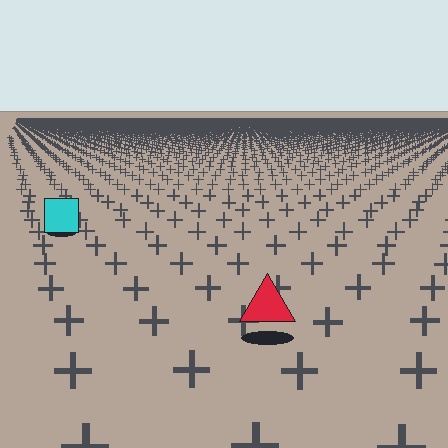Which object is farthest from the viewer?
The cyan square is farthest from the viewer. It appears smaller and the ground texture around it is denser.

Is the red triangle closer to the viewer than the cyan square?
Yes. The red triangle is closer — you can tell from the texture gradient: the ground texture is coarser near it.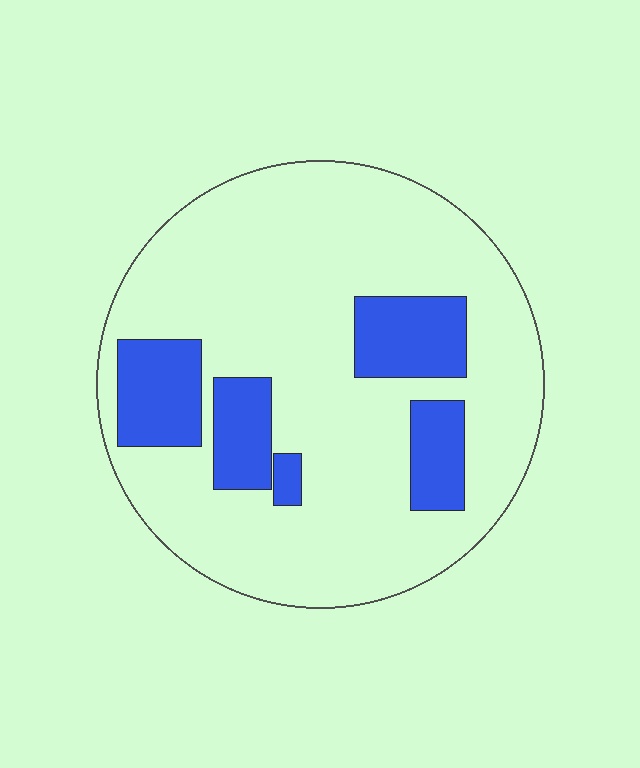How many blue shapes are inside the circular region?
5.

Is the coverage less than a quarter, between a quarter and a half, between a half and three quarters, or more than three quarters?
Less than a quarter.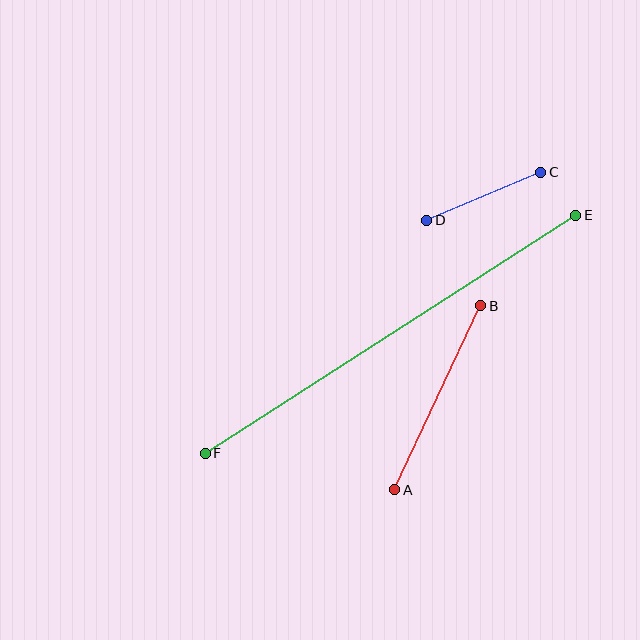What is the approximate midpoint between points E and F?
The midpoint is at approximately (390, 334) pixels.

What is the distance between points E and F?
The distance is approximately 440 pixels.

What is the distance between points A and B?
The distance is approximately 203 pixels.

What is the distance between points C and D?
The distance is approximately 124 pixels.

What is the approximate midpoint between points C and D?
The midpoint is at approximately (484, 196) pixels.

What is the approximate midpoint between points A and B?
The midpoint is at approximately (438, 398) pixels.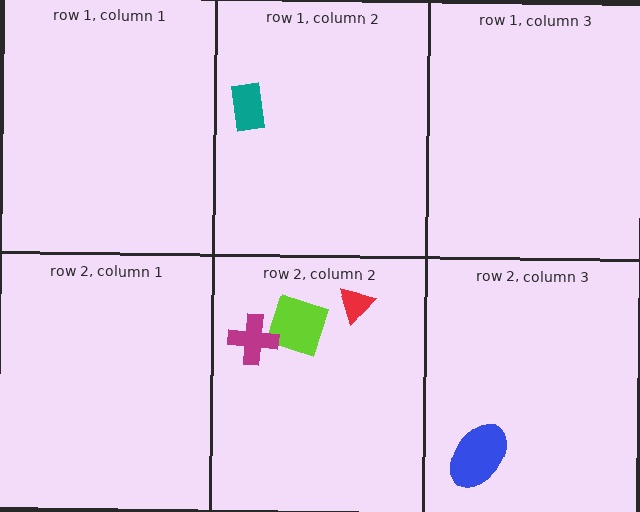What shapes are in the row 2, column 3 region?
The blue ellipse.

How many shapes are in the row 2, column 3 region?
1.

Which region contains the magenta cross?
The row 2, column 2 region.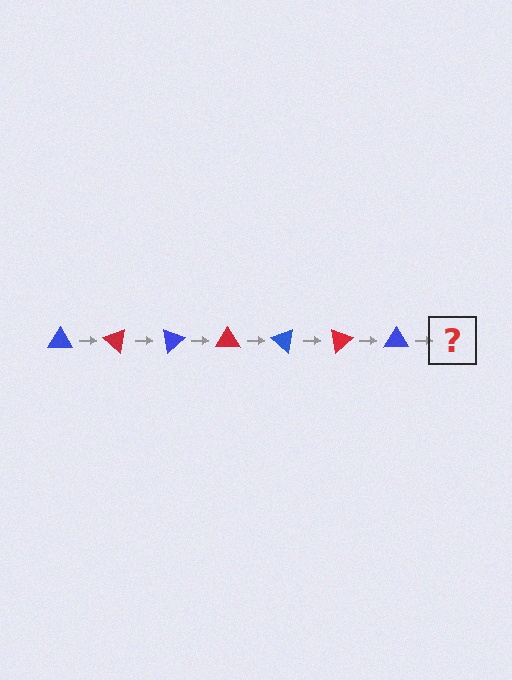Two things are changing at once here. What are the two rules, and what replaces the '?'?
The two rules are that it rotates 40 degrees each step and the color cycles through blue and red. The '?' should be a red triangle, rotated 280 degrees from the start.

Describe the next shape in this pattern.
It should be a red triangle, rotated 280 degrees from the start.